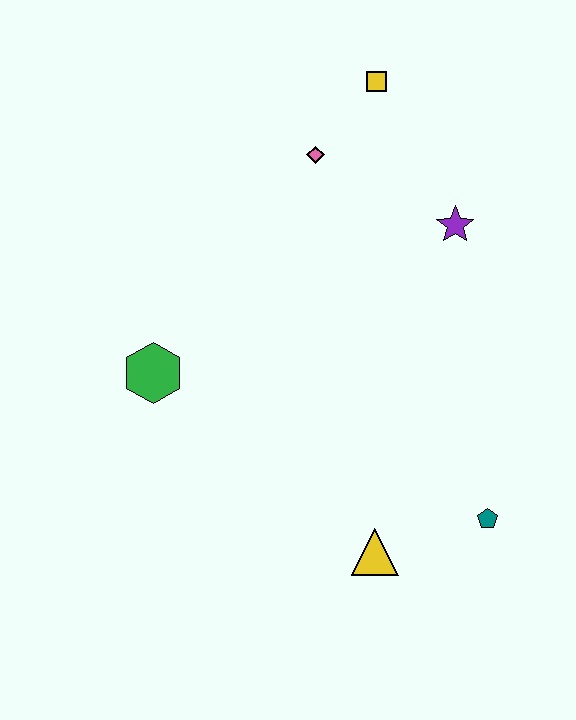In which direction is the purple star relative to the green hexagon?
The purple star is to the right of the green hexagon.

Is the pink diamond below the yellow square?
Yes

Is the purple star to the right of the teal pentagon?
No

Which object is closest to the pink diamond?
The yellow square is closest to the pink diamond.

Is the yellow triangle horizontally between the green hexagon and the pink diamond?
No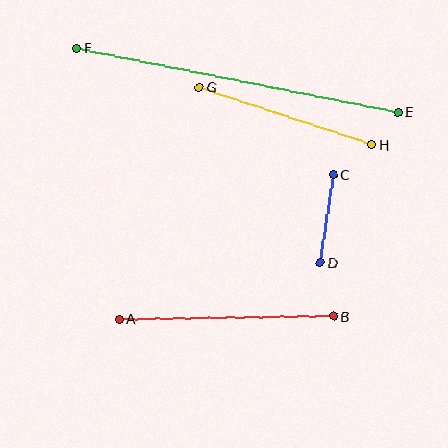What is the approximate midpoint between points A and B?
The midpoint is at approximately (226, 318) pixels.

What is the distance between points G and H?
The distance is approximately 182 pixels.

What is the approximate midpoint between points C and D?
The midpoint is at approximately (327, 219) pixels.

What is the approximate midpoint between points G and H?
The midpoint is at approximately (286, 116) pixels.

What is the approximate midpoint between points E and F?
The midpoint is at approximately (237, 80) pixels.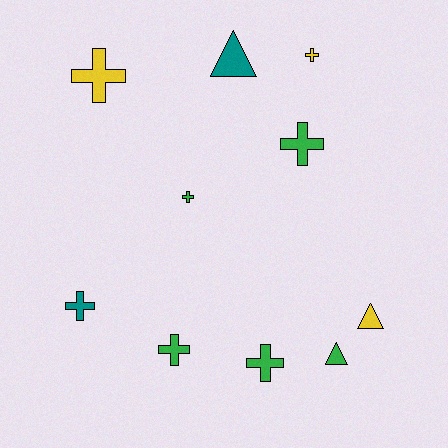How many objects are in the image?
There are 10 objects.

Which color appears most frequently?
Green, with 5 objects.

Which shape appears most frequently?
Cross, with 7 objects.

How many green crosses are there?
There are 4 green crosses.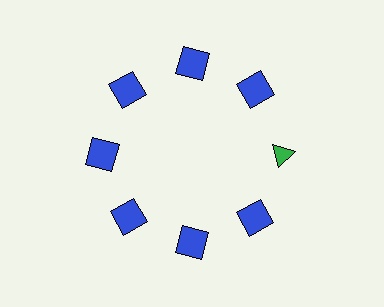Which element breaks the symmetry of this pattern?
The green triangle at roughly the 3 o'clock position breaks the symmetry. All other shapes are blue squares.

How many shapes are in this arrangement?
There are 8 shapes arranged in a ring pattern.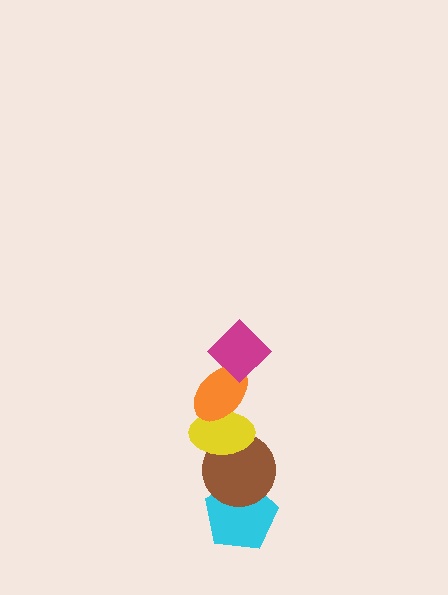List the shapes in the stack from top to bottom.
From top to bottom: the magenta diamond, the orange ellipse, the yellow ellipse, the brown circle, the cyan pentagon.